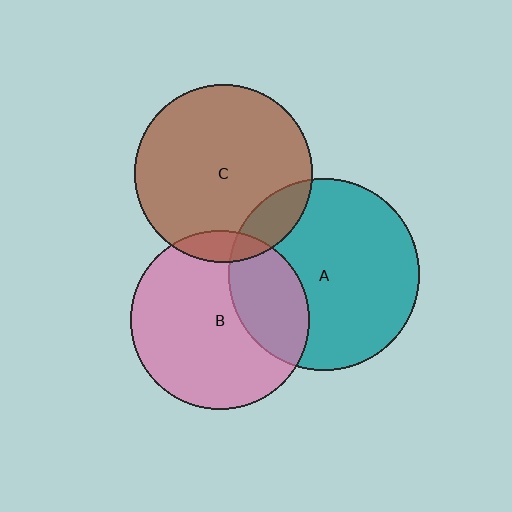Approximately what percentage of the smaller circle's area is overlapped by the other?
Approximately 30%.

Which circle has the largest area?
Circle A (teal).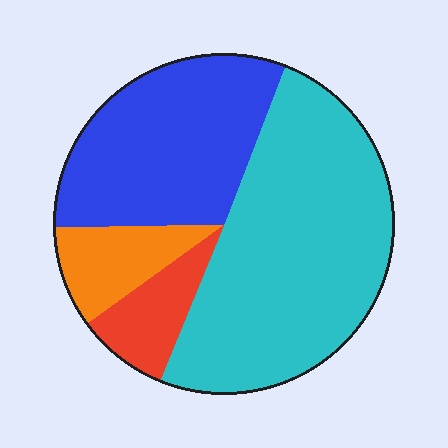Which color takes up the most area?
Cyan, at roughly 50%.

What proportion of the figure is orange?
Orange covers 10% of the figure.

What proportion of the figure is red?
Red covers 9% of the figure.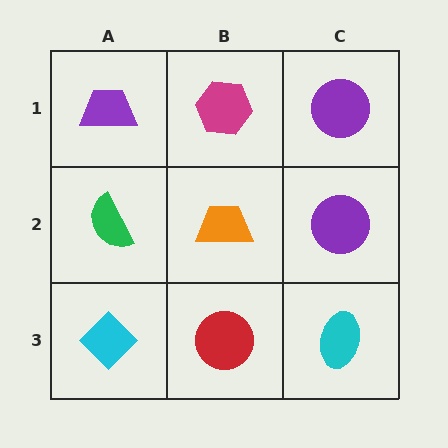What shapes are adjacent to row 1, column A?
A green semicircle (row 2, column A), a magenta hexagon (row 1, column B).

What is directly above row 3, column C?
A purple circle.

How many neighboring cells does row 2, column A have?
3.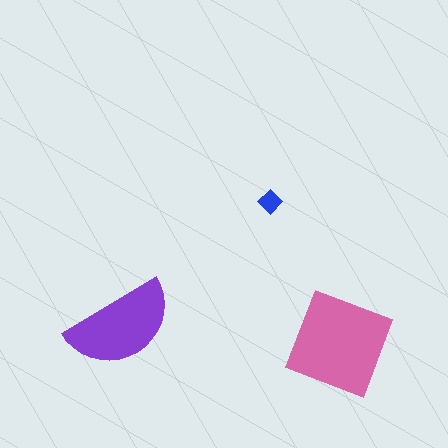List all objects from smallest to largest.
The blue diamond, the purple semicircle, the pink square.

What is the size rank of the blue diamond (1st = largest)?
3rd.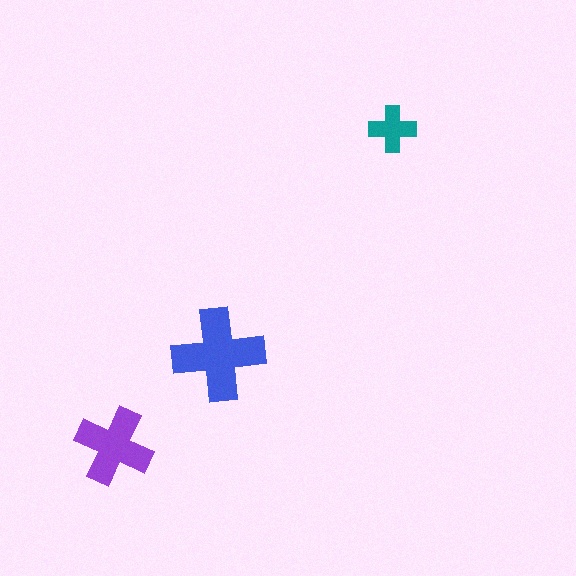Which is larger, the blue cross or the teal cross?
The blue one.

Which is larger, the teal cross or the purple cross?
The purple one.